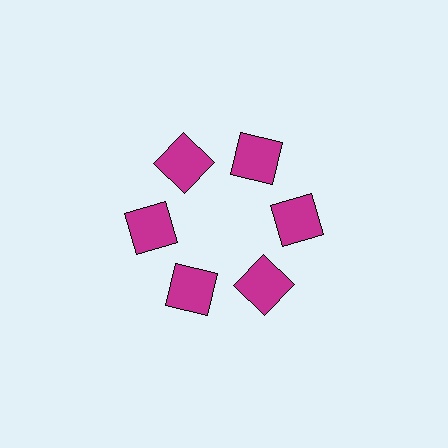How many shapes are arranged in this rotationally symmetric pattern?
There are 6 shapes, arranged in 6 groups of 1.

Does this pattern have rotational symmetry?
Yes, this pattern has 6-fold rotational symmetry. It looks the same after rotating 60 degrees around the center.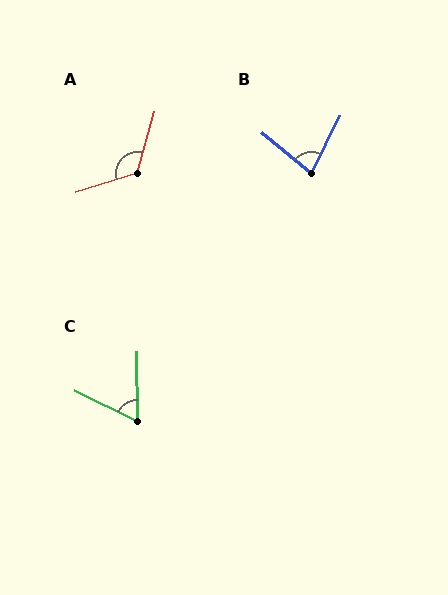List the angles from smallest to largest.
C (64°), B (76°), A (123°).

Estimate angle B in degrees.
Approximately 76 degrees.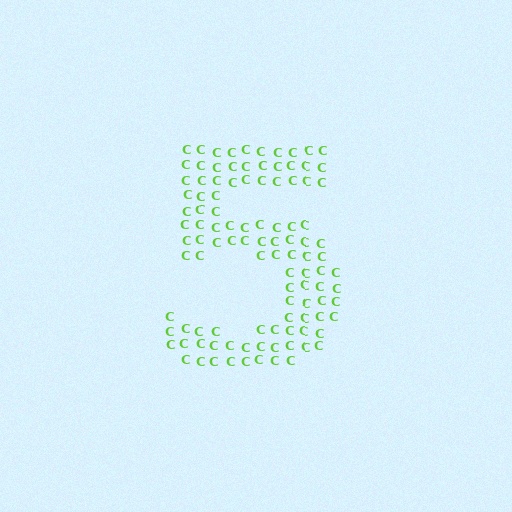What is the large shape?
The large shape is the digit 5.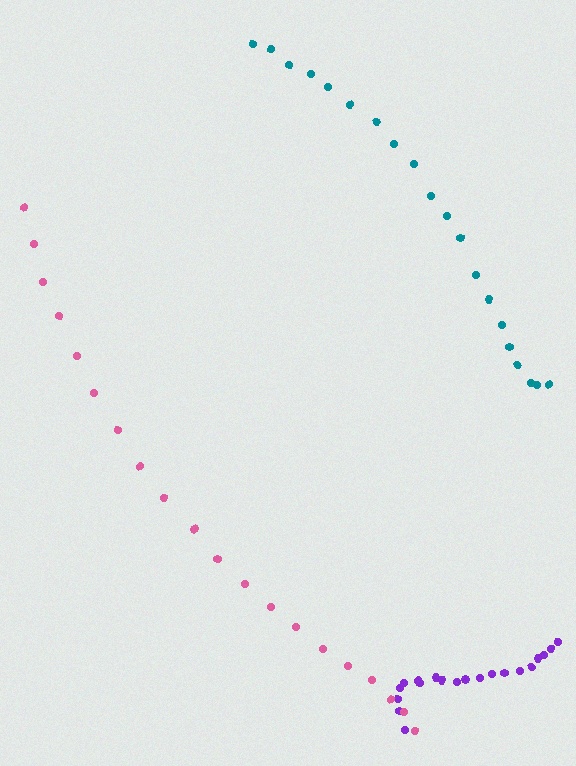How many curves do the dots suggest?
There are 3 distinct paths.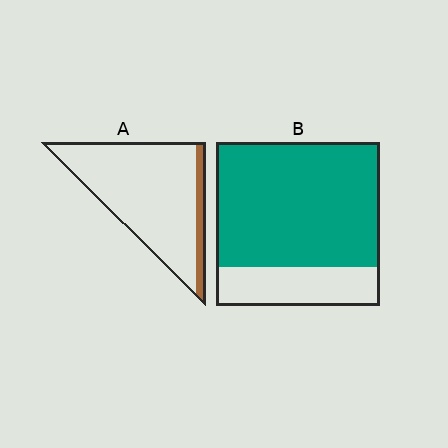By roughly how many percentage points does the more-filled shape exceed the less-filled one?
By roughly 65 percentage points (B over A).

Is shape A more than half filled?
No.